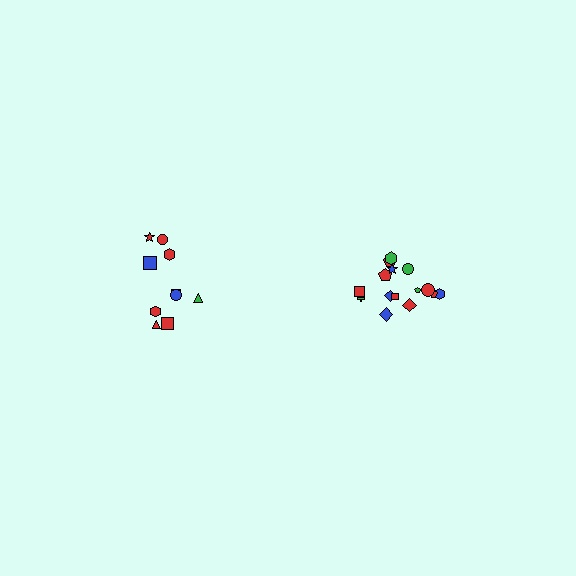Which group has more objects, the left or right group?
The right group.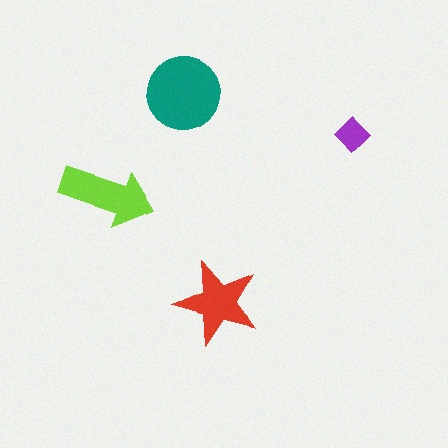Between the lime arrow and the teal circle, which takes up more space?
The teal circle.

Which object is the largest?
The teal circle.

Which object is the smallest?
The purple diamond.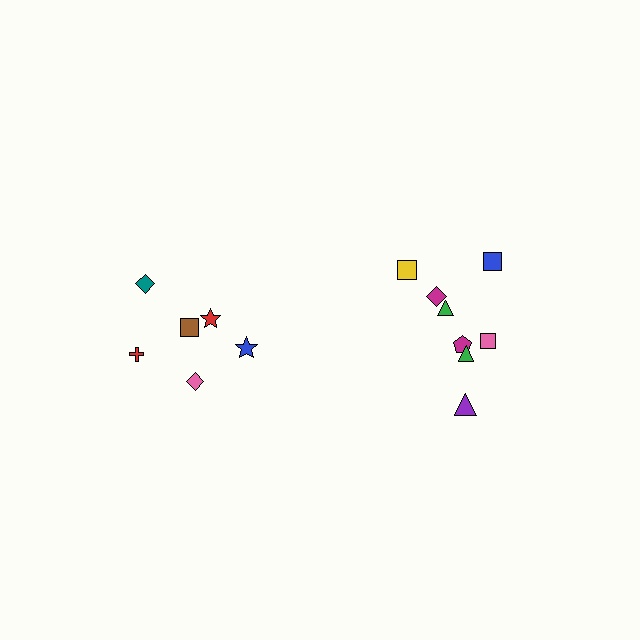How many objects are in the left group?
There are 6 objects.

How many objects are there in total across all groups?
There are 14 objects.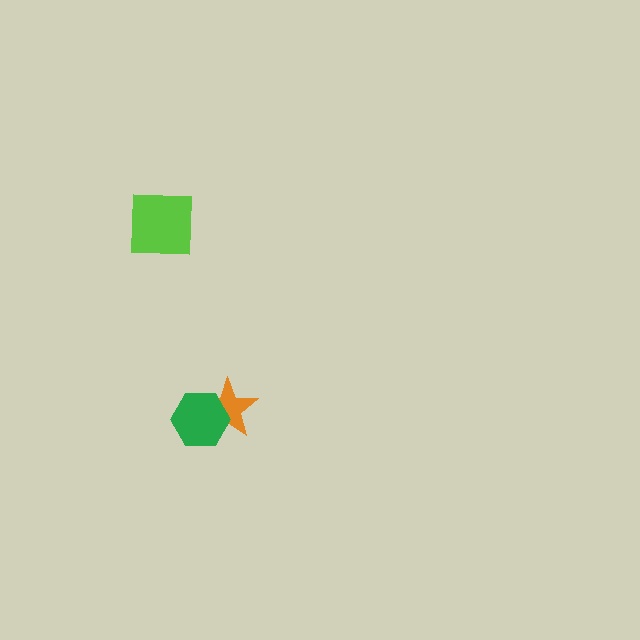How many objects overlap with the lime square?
0 objects overlap with the lime square.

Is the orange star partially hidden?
Yes, it is partially covered by another shape.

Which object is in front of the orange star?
The green hexagon is in front of the orange star.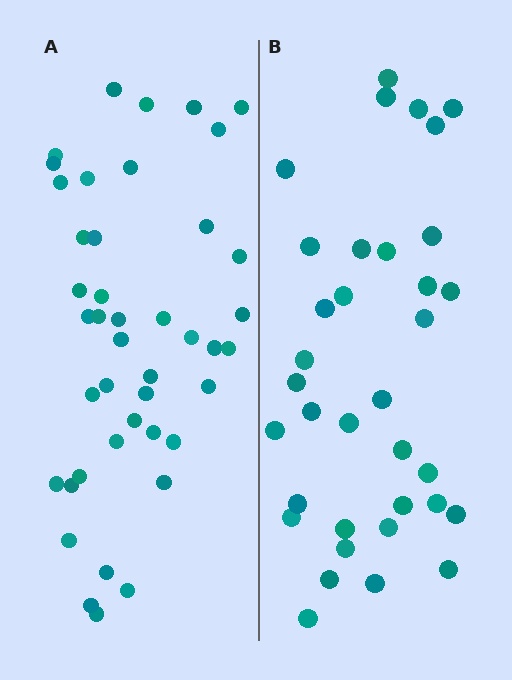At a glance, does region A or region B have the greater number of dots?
Region A (the left region) has more dots.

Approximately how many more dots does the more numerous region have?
Region A has roughly 8 or so more dots than region B.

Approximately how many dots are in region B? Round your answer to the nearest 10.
About 40 dots. (The exact count is 35, which rounds to 40.)